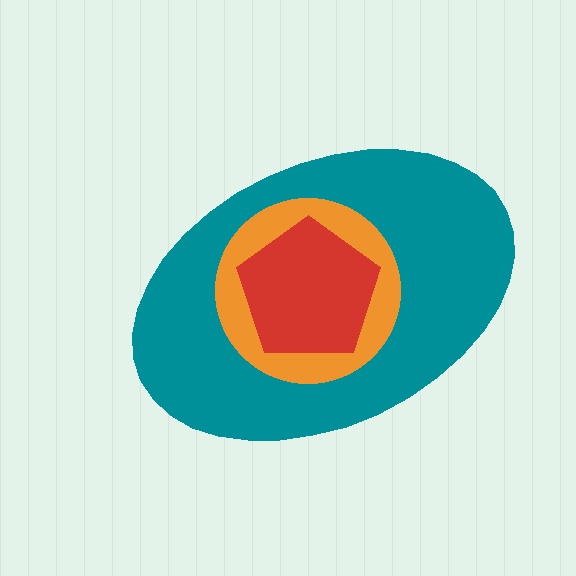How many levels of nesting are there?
3.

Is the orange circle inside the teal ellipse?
Yes.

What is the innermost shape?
The red pentagon.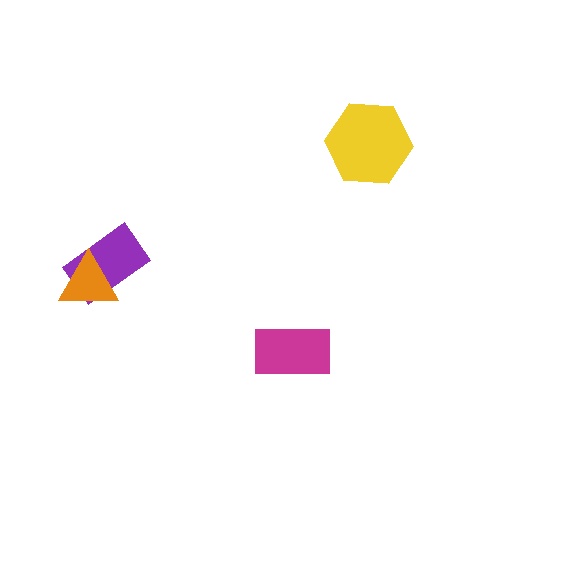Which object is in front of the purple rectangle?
The orange triangle is in front of the purple rectangle.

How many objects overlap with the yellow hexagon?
0 objects overlap with the yellow hexagon.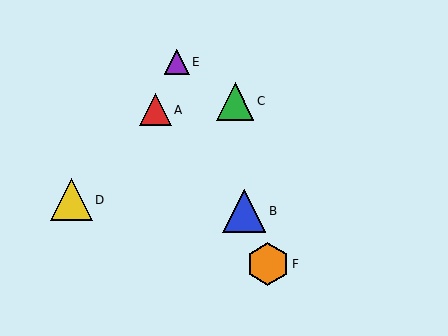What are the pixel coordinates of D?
Object D is at (71, 200).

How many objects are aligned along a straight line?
3 objects (B, E, F) are aligned along a straight line.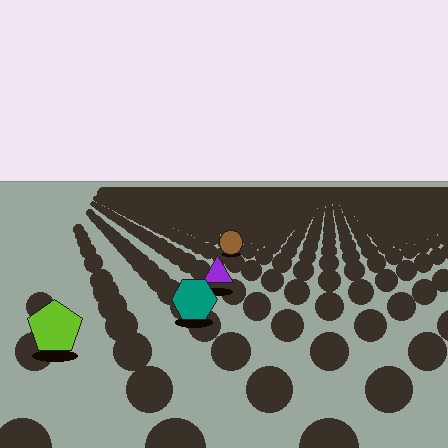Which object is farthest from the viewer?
The brown circle is farthest from the viewer. It appears smaller and the ground texture around it is denser.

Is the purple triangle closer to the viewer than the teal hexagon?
No. The teal hexagon is closer — you can tell from the texture gradient: the ground texture is coarser near it.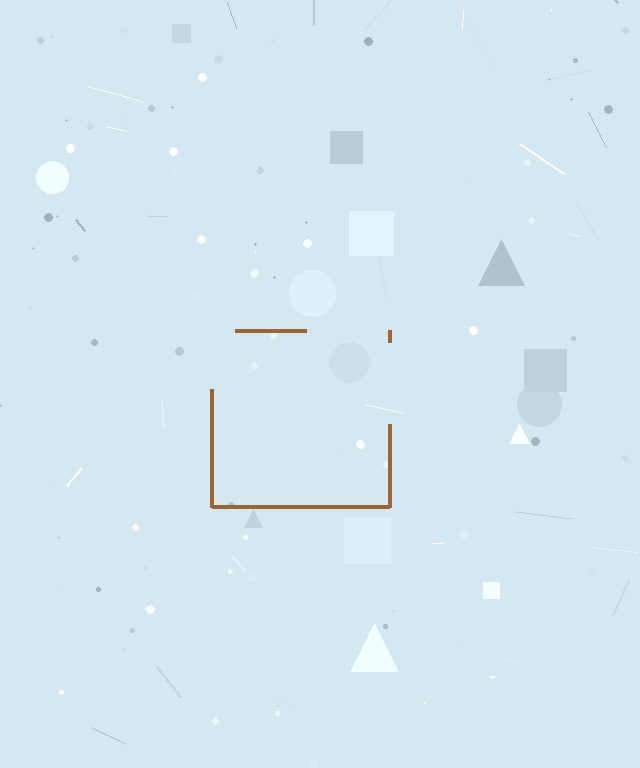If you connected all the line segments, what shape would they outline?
They would outline a square.